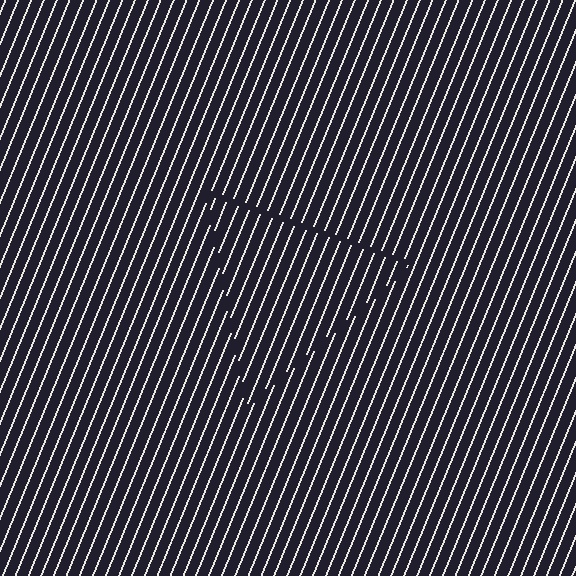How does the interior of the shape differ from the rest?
The interior of the shape contains the same grating, shifted by half a period — the contour is defined by the phase discontinuity where line-ends from the inner and outer gratings abut.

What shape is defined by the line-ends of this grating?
An illusory triangle. The interior of the shape contains the same grating, shifted by half a period — the contour is defined by the phase discontinuity where line-ends from the inner and outer gratings abut.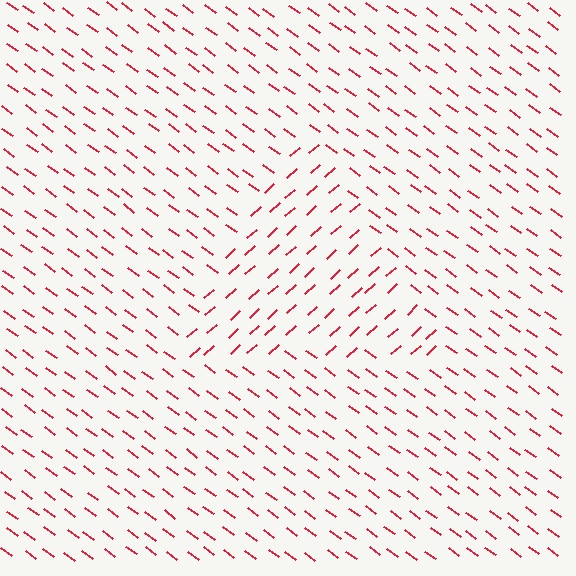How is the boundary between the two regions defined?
The boundary is defined purely by a change in line orientation (approximately 78 degrees difference). All lines are the same color and thickness.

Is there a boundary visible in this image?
Yes, there is a texture boundary formed by a change in line orientation.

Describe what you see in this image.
The image is filled with small red line segments. A triangle region in the image has lines oriented differently from the surrounding lines, creating a visible texture boundary.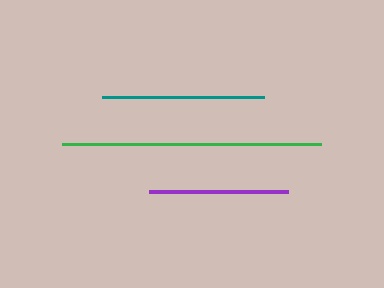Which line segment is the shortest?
The purple line is the shortest at approximately 139 pixels.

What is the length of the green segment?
The green segment is approximately 259 pixels long.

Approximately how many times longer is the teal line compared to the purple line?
The teal line is approximately 1.2 times the length of the purple line.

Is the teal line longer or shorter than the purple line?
The teal line is longer than the purple line.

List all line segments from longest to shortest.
From longest to shortest: green, teal, purple.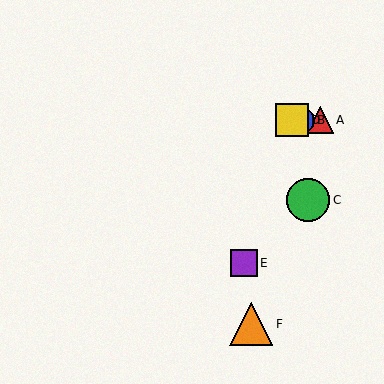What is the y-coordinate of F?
Object F is at y≈324.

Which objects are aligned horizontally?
Objects A, B, D are aligned horizontally.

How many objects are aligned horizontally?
3 objects (A, B, D) are aligned horizontally.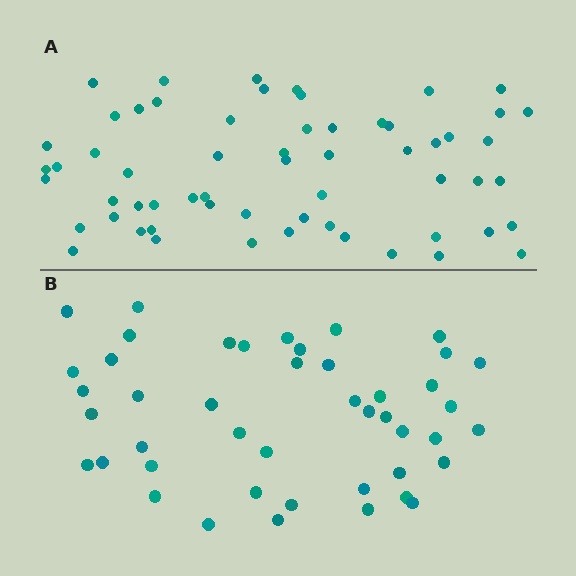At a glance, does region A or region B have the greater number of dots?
Region A (the top region) has more dots.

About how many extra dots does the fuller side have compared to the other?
Region A has approximately 15 more dots than region B.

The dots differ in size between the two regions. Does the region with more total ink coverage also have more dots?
No. Region B has more total ink coverage because its dots are larger, but region A actually contains more individual dots. Total area can be misleading — the number of items is what matters here.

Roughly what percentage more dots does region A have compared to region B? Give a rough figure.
About 35% more.